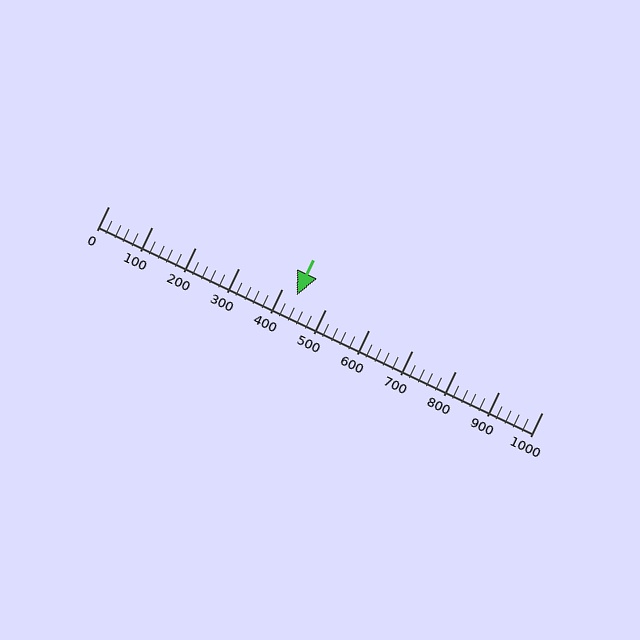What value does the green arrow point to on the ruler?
The green arrow points to approximately 435.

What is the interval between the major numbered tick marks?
The major tick marks are spaced 100 units apart.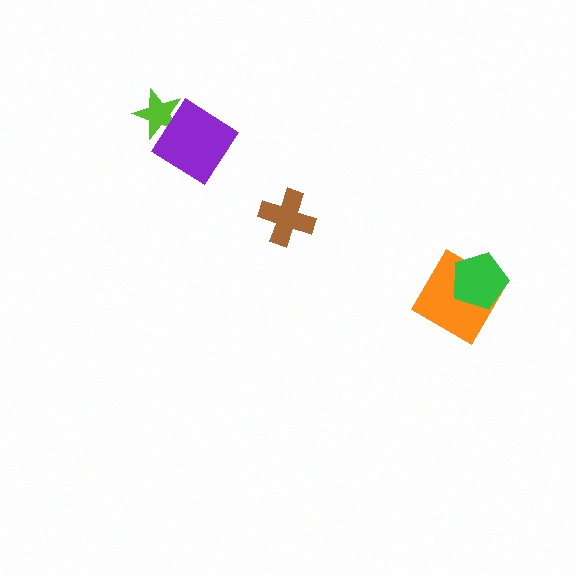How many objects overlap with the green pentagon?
1 object overlaps with the green pentagon.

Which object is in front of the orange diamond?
The green pentagon is in front of the orange diamond.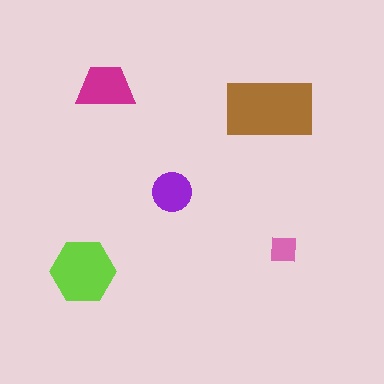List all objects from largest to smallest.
The brown rectangle, the lime hexagon, the magenta trapezoid, the purple circle, the pink square.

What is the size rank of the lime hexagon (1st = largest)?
2nd.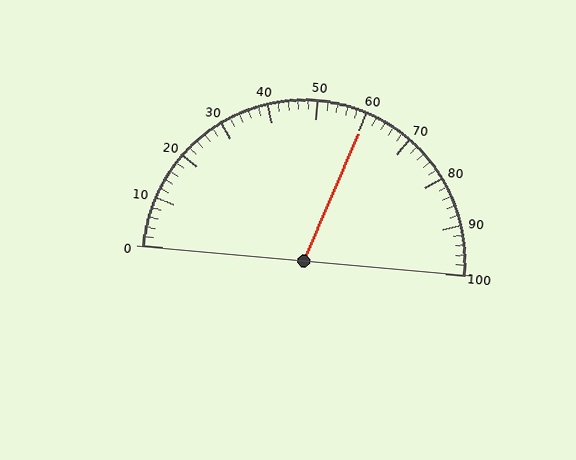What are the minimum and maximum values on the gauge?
The gauge ranges from 0 to 100.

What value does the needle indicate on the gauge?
The needle indicates approximately 60.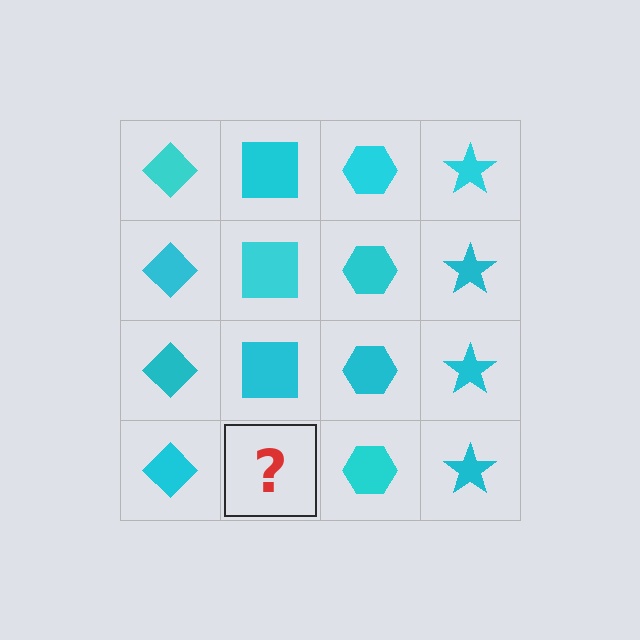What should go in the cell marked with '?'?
The missing cell should contain a cyan square.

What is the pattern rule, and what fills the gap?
The rule is that each column has a consistent shape. The gap should be filled with a cyan square.